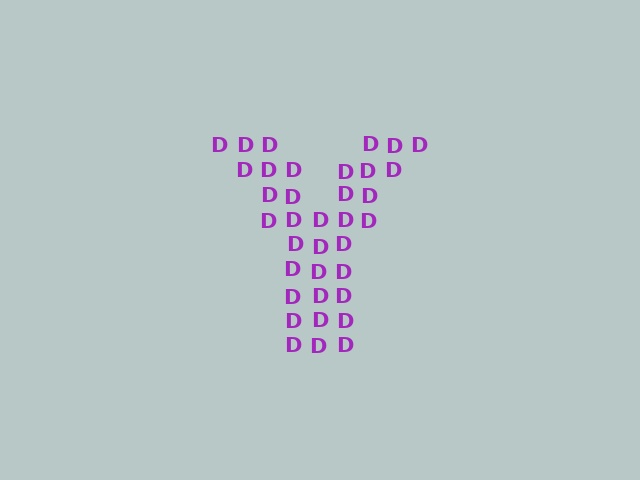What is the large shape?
The large shape is the letter Y.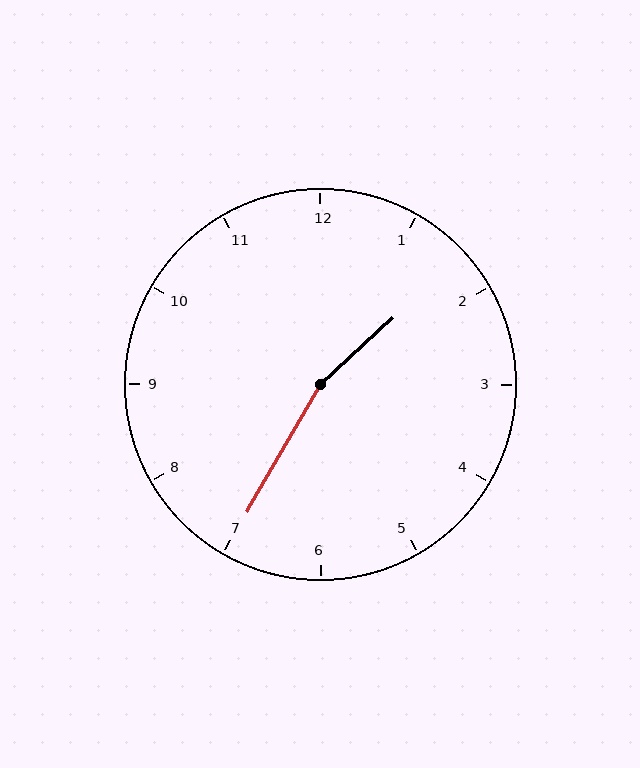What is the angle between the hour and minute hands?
Approximately 162 degrees.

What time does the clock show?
1:35.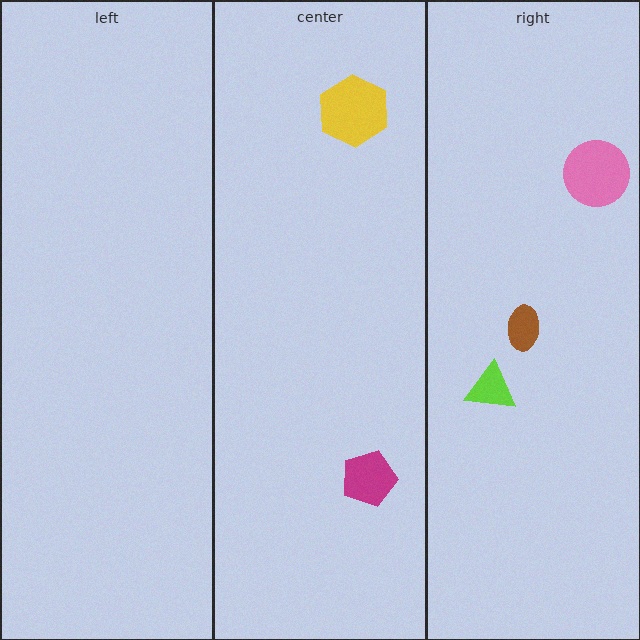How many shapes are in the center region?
2.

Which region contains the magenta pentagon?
The center region.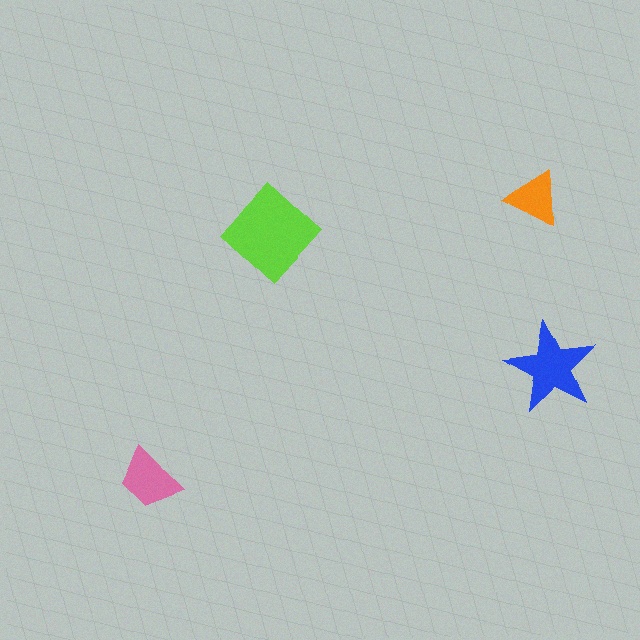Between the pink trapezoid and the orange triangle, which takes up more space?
The pink trapezoid.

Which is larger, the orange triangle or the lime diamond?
The lime diamond.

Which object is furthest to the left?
The pink trapezoid is leftmost.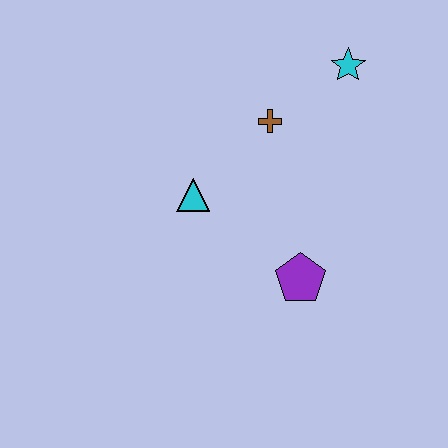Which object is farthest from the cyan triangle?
The cyan star is farthest from the cyan triangle.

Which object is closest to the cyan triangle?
The brown cross is closest to the cyan triangle.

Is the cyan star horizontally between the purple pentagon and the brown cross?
No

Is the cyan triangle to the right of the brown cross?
No